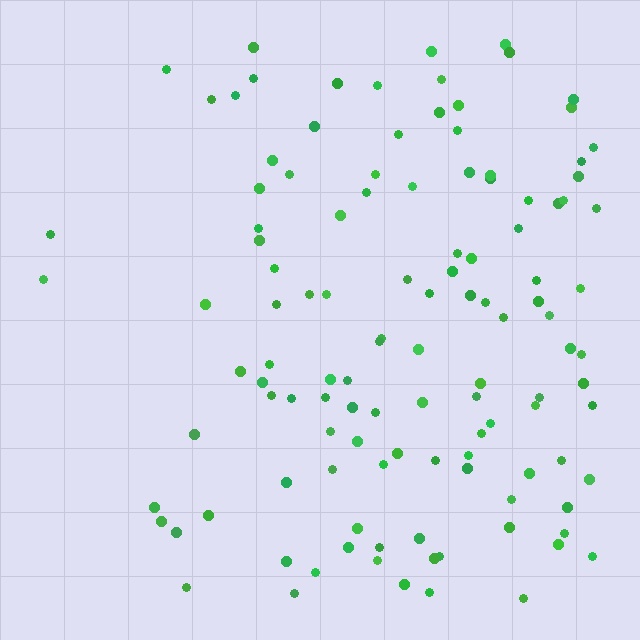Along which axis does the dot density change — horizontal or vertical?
Horizontal.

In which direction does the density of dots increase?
From left to right, with the right side densest.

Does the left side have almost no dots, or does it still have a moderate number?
Still a moderate number, just noticeably fewer than the right.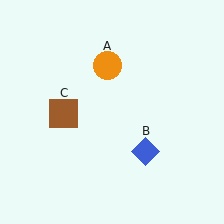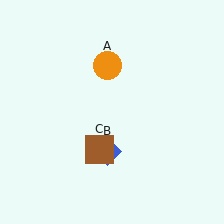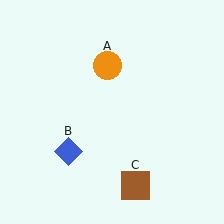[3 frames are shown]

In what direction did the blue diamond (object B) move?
The blue diamond (object B) moved left.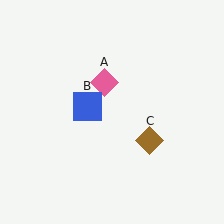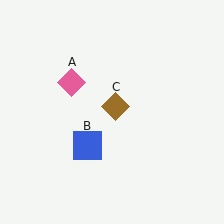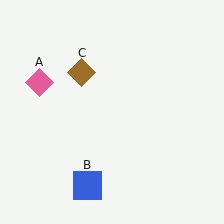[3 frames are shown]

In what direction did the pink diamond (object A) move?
The pink diamond (object A) moved left.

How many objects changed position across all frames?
3 objects changed position: pink diamond (object A), blue square (object B), brown diamond (object C).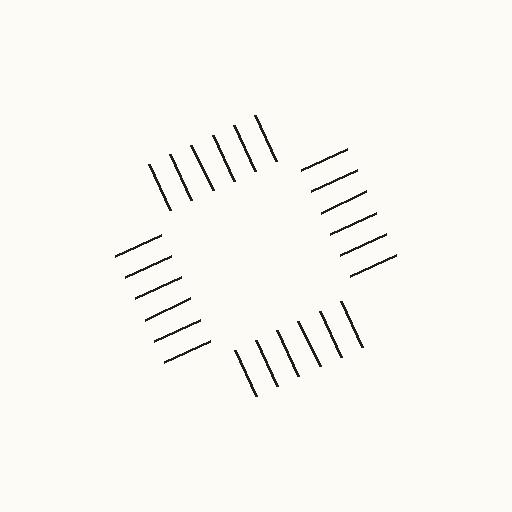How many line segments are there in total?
24 — 6 along each of the 4 edges.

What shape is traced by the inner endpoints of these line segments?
An illusory square — the line segments terminate on its edges but no continuous stroke is drawn.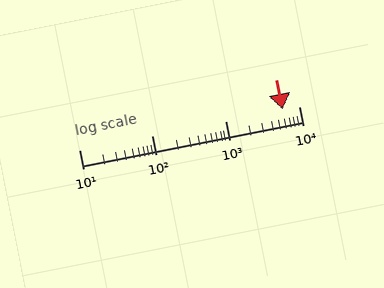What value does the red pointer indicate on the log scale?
The pointer indicates approximately 6000.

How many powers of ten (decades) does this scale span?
The scale spans 3 decades, from 10 to 10000.